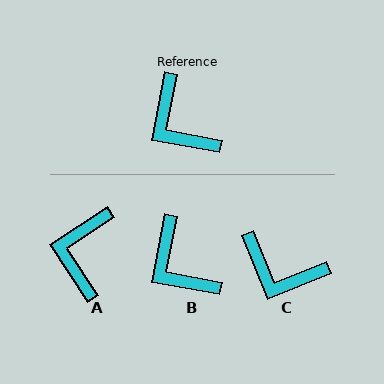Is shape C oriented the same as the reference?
No, it is off by about 33 degrees.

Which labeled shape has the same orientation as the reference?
B.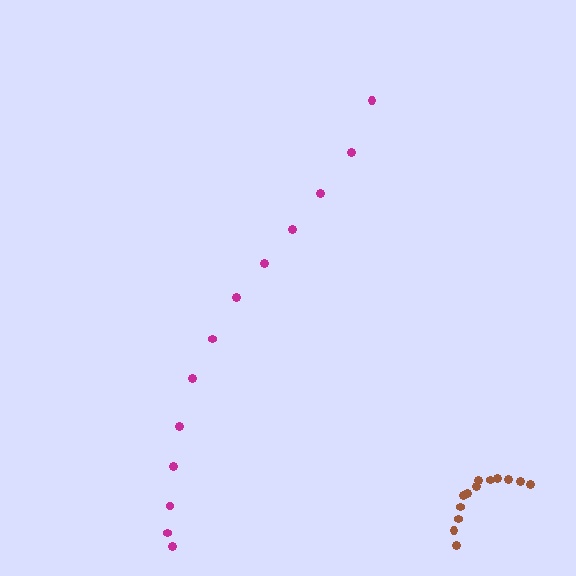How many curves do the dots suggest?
There are 2 distinct paths.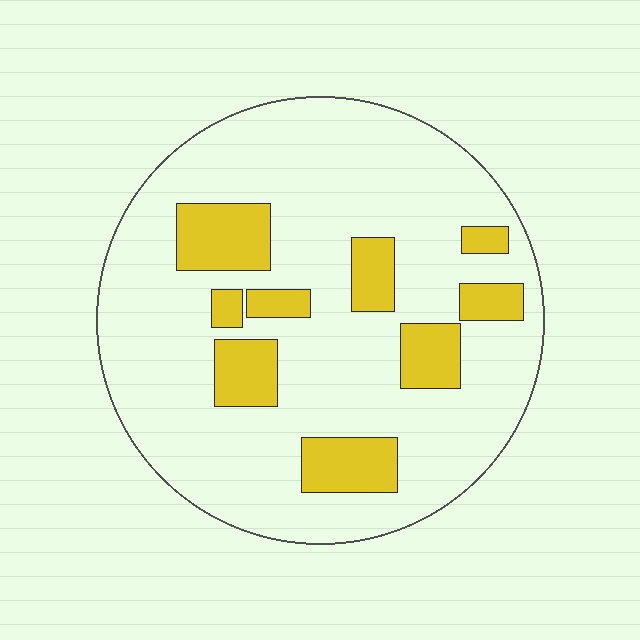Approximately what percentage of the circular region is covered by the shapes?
Approximately 20%.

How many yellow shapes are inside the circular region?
9.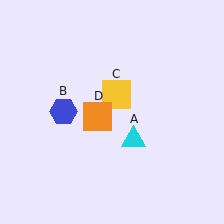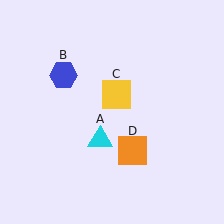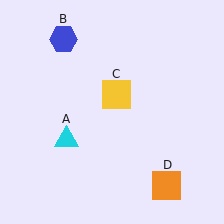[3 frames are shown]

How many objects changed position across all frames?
3 objects changed position: cyan triangle (object A), blue hexagon (object B), orange square (object D).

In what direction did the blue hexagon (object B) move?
The blue hexagon (object B) moved up.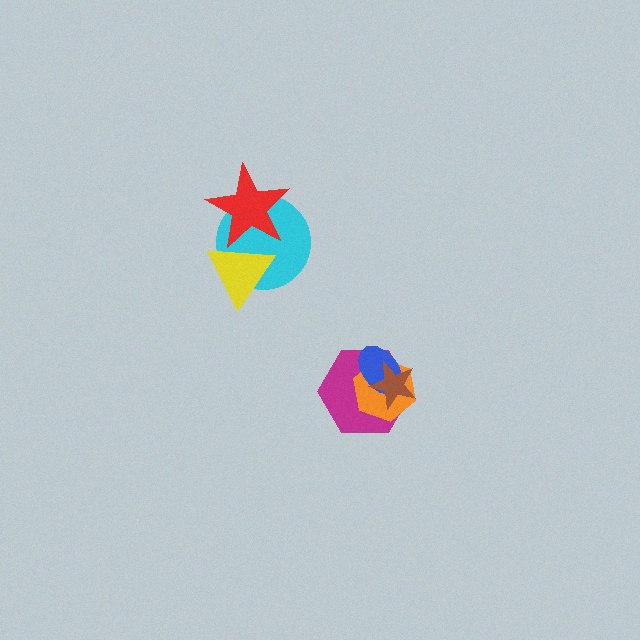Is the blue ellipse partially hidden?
Yes, it is partially covered by another shape.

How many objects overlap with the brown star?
3 objects overlap with the brown star.